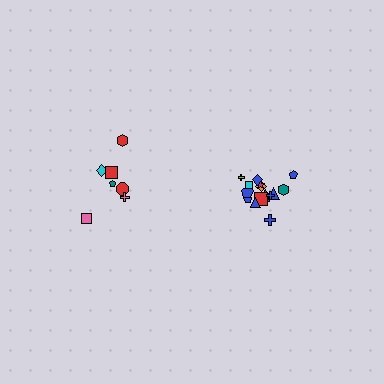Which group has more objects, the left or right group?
The right group.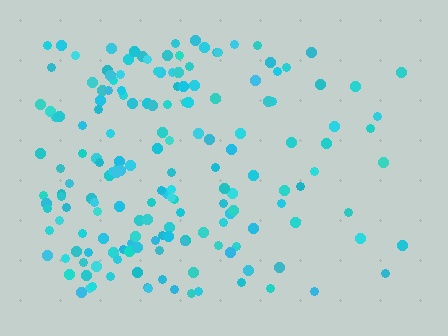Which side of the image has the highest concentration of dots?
The left.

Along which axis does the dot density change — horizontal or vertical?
Horizontal.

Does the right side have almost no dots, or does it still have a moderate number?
Still a moderate number, just noticeably fewer than the left.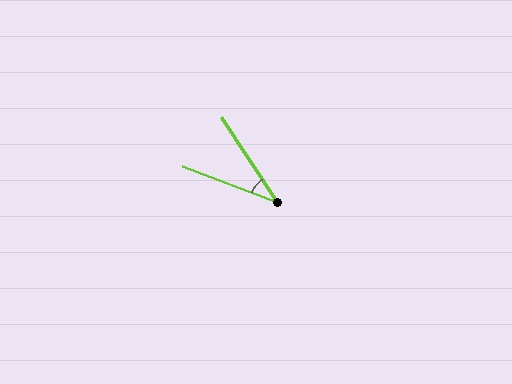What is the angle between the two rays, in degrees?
Approximately 36 degrees.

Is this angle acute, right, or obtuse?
It is acute.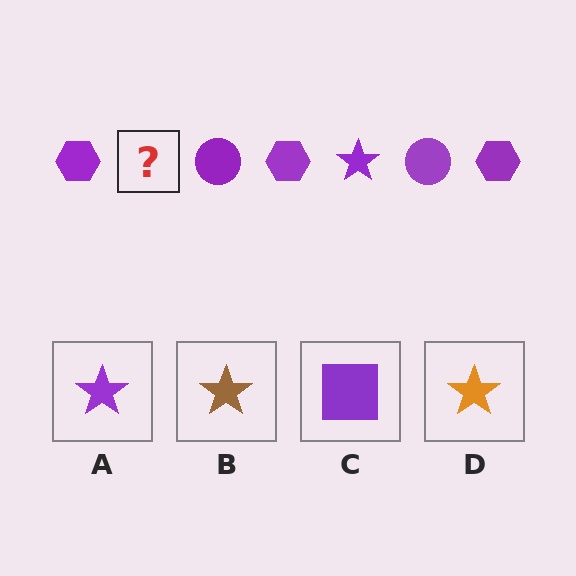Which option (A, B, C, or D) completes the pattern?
A.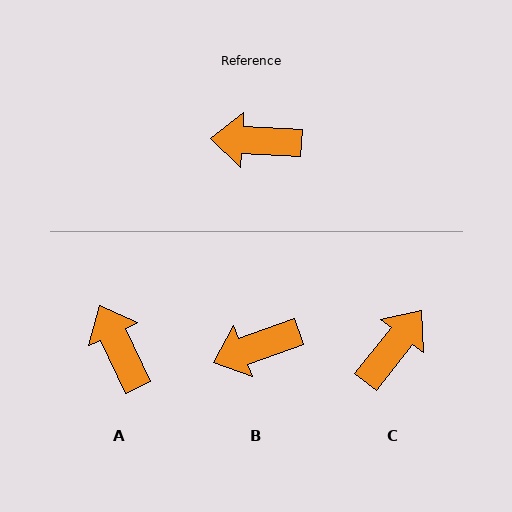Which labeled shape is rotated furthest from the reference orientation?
C, about 125 degrees away.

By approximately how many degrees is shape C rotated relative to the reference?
Approximately 125 degrees clockwise.